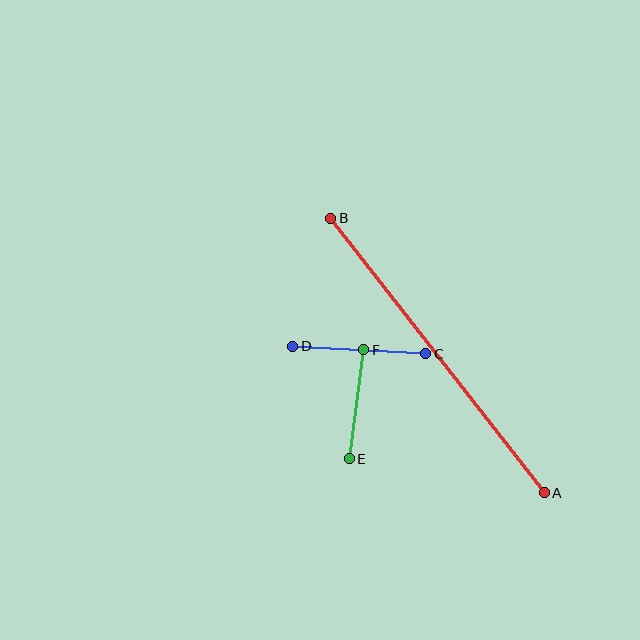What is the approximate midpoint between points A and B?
The midpoint is at approximately (438, 356) pixels.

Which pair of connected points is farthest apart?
Points A and B are farthest apart.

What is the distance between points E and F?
The distance is approximately 110 pixels.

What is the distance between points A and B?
The distance is approximately 348 pixels.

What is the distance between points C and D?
The distance is approximately 133 pixels.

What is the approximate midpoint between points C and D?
The midpoint is at approximately (359, 350) pixels.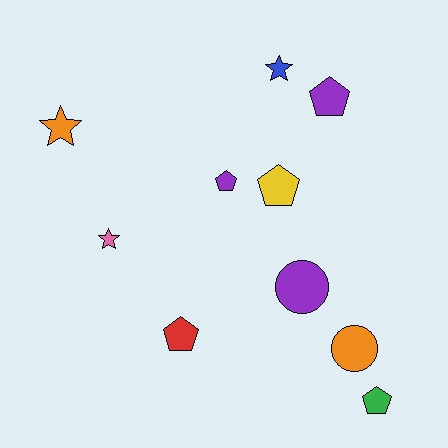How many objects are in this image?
There are 10 objects.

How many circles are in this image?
There are 2 circles.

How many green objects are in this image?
There is 1 green object.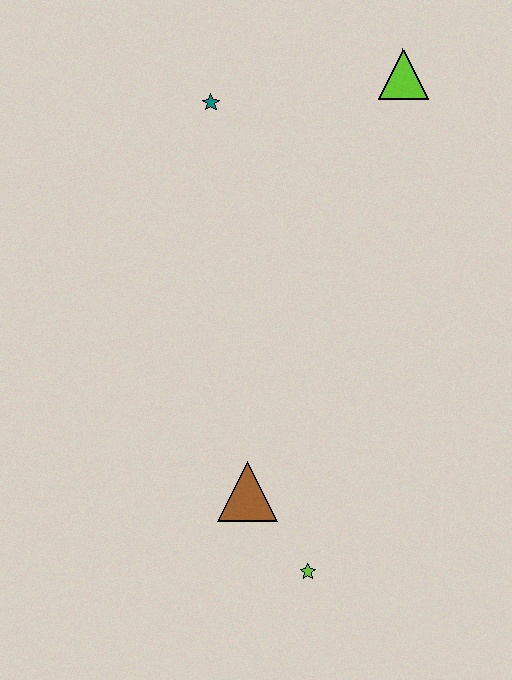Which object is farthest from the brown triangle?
The lime triangle is farthest from the brown triangle.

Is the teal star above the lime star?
Yes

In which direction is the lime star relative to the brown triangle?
The lime star is below the brown triangle.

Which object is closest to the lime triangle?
The teal star is closest to the lime triangle.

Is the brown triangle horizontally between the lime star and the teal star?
Yes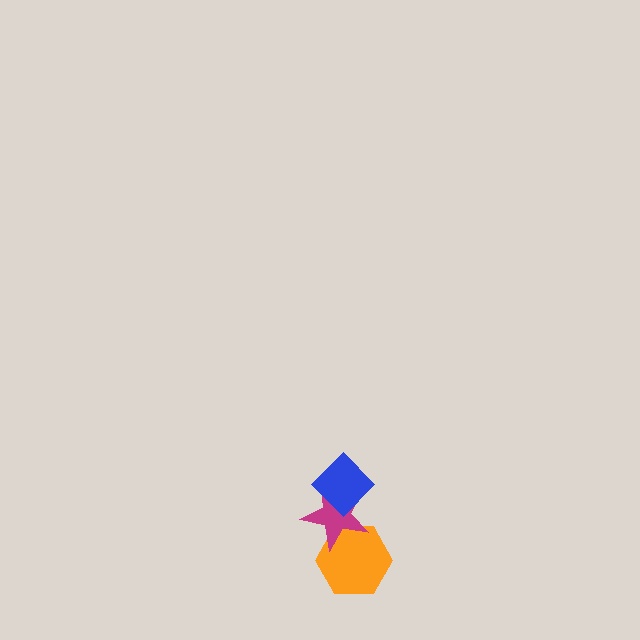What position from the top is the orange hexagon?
The orange hexagon is 3rd from the top.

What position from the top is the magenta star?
The magenta star is 2nd from the top.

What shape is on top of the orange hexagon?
The magenta star is on top of the orange hexagon.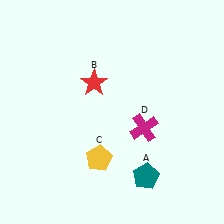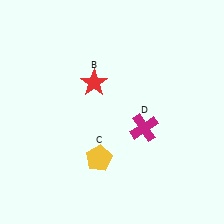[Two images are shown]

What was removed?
The teal pentagon (A) was removed in Image 2.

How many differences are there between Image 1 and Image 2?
There is 1 difference between the two images.